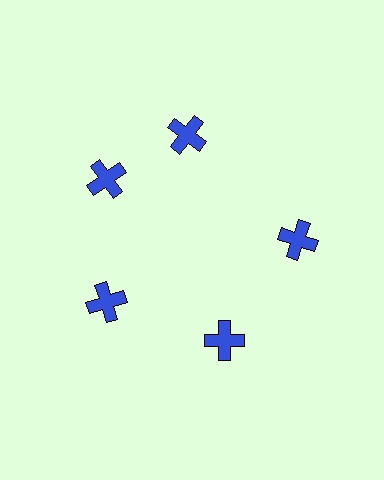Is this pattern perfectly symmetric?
No. The 5 blue crosses are arranged in a ring, but one element near the 1 o'clock position is rotated out of alignment along the ring, breaking the 5-fold rotational symmetry.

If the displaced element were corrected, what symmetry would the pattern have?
It would have 5-fold rotational symmetry — the pattern would map onto itself every 72 degrees.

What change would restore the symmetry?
The symmetry would be restored by rotating it back into even spacing with its neighbors so that all 5 crosses sit at equal angles and equal distance from the center.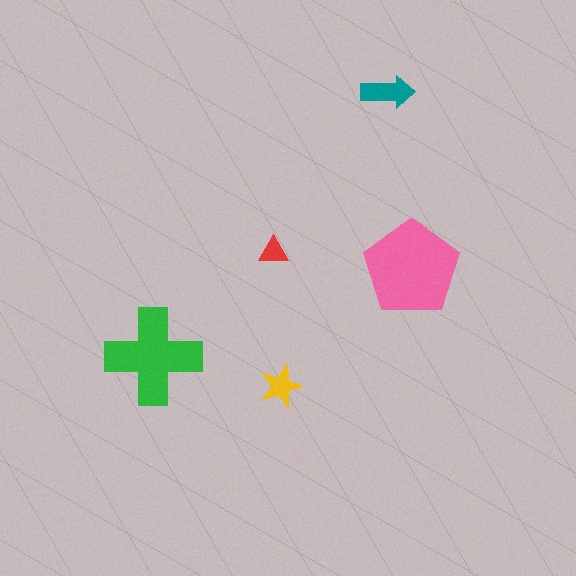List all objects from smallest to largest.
The red triangle, the yellow star, the teal arrow, the green cross, the pink pentagon.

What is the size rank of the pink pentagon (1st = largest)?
1st.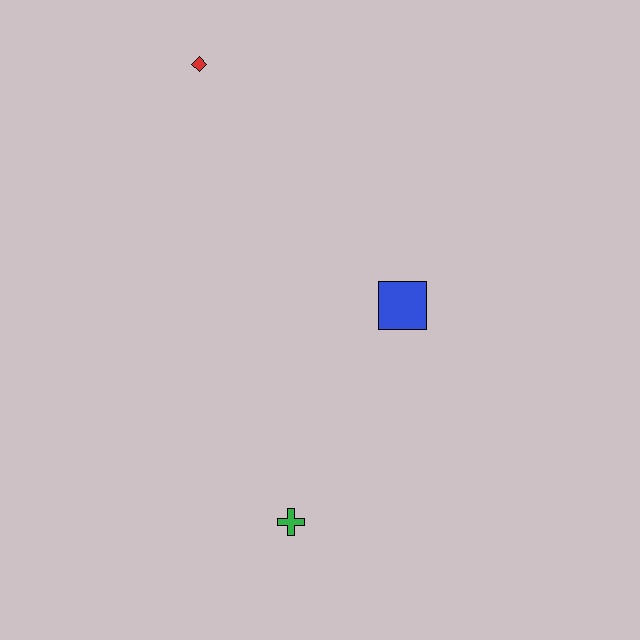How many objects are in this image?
There are 3 objects.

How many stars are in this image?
There are no stars.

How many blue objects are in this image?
There is 1 blue object.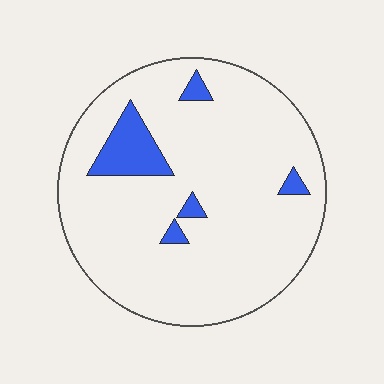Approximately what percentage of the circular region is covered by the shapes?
Approximately 10%.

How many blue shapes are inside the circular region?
5.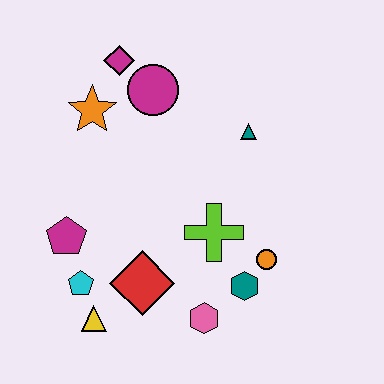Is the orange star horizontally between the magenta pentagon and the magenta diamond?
Yes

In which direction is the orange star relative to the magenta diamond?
The orange star is below the magenta diamond.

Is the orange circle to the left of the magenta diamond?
No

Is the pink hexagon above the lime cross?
No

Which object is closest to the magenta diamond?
The magenta circle is closest to the magenta diamond.